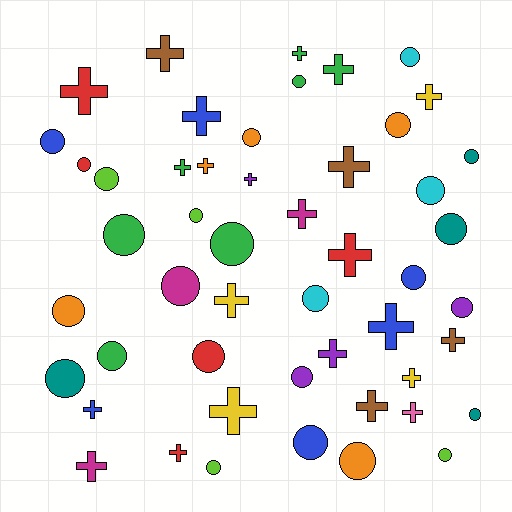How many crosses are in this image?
There are 23 crosses.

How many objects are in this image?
There are 50 objects.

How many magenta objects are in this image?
There are 3 magenta objects.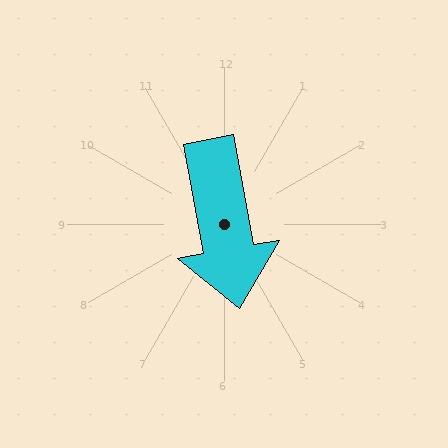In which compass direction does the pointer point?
South.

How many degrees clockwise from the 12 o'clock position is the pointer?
Approximately 170 degrees.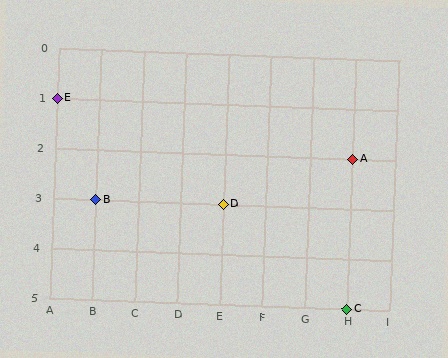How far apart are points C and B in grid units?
Points C and B are 6 columns and 2 rows apart (about 6.3 grid units diagonally).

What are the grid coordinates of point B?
Point B is at grid coordinates (B, 3).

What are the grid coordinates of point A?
Point A is at grid coordinates (H, 2).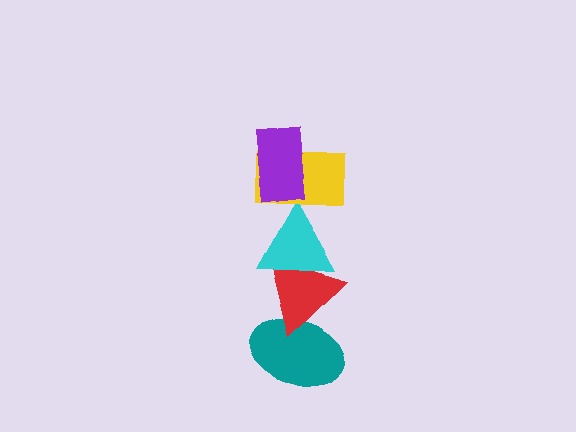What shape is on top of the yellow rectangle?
The purple rectangle is on top of the yellow rectangle.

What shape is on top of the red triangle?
The cyan triangle is on top of the red triangle.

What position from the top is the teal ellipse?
The teal ellipse is 5th from the top.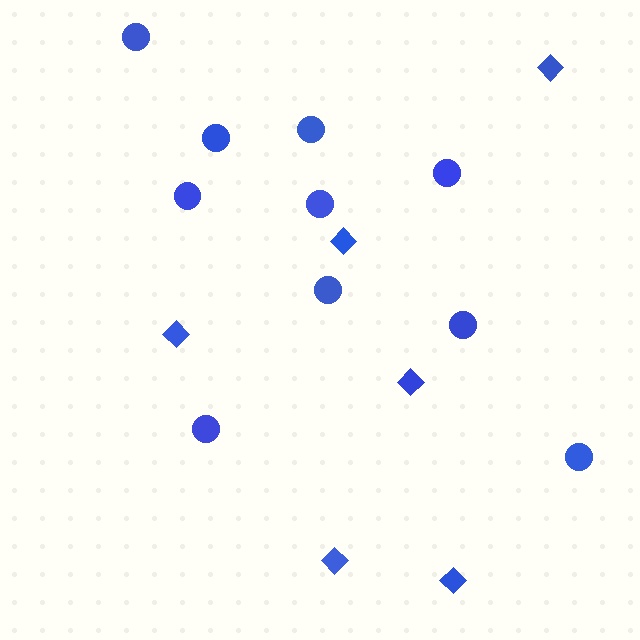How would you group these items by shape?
There are 2 groups: one group of diamonds (6) and one group of circles (10).